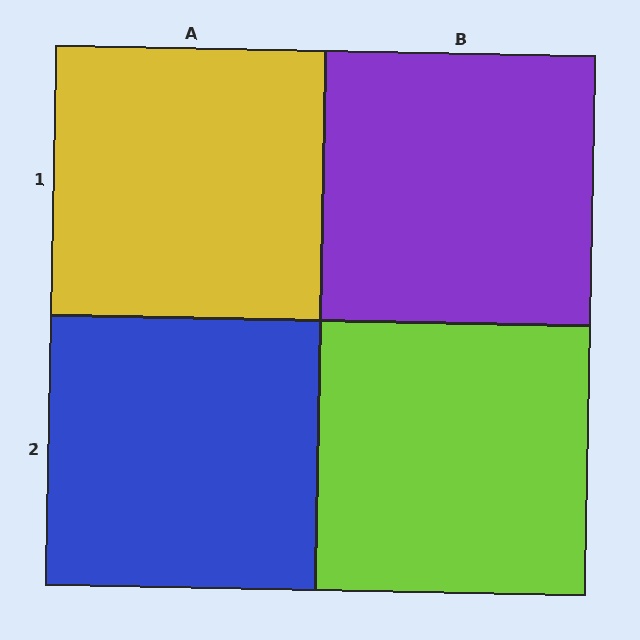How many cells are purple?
1 cell is purple.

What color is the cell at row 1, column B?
Purple.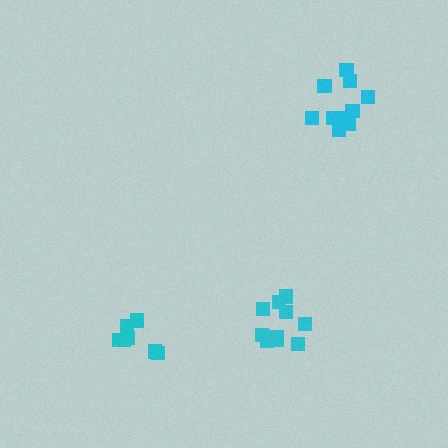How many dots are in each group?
Group 1: 8 dots, Group 2: 10 dots, Group 3: 10 dots (28 total).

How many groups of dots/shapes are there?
There are 3 groups.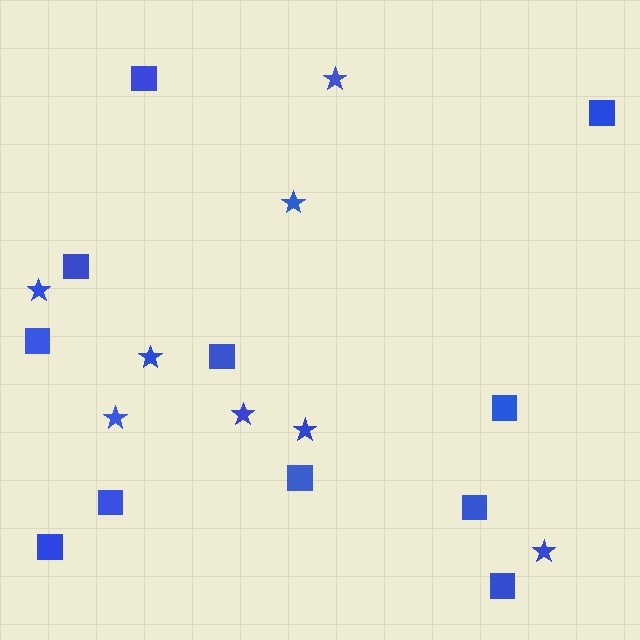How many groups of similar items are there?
There are 2 groups: one group of stars (8) and one group of squares (11).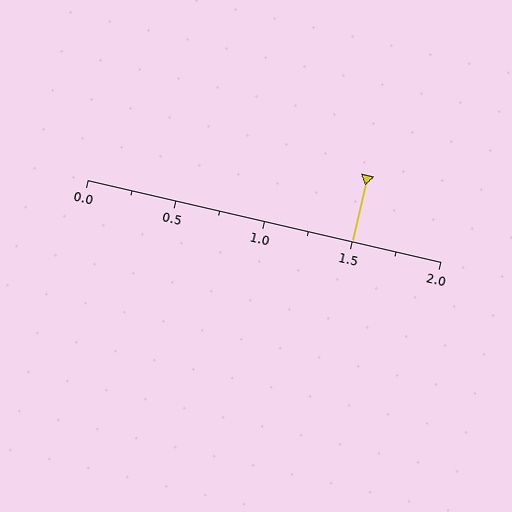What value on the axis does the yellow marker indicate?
The marker indicates approximately 1.5.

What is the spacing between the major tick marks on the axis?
The major ticks are spaced 0.5 apart.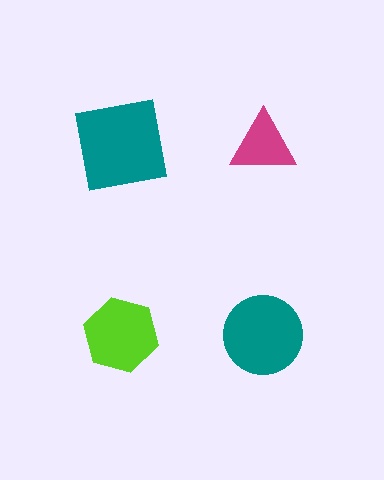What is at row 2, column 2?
A teal circle.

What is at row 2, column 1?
A lime hexagon.